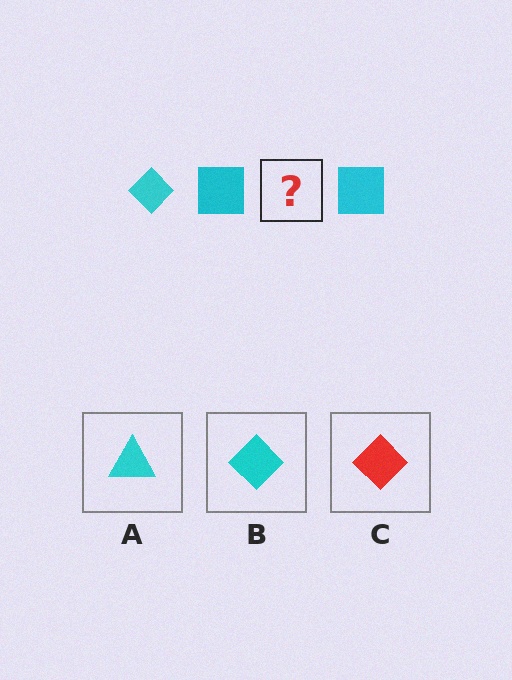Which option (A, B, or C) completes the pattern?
B.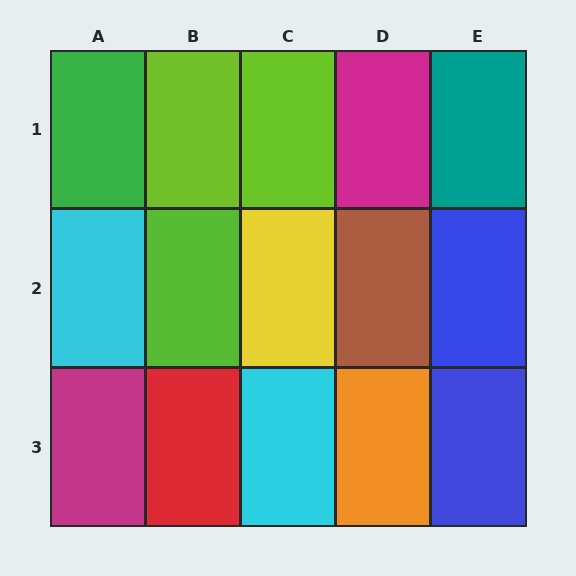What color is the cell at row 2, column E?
Blue.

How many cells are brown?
1 cell is brown.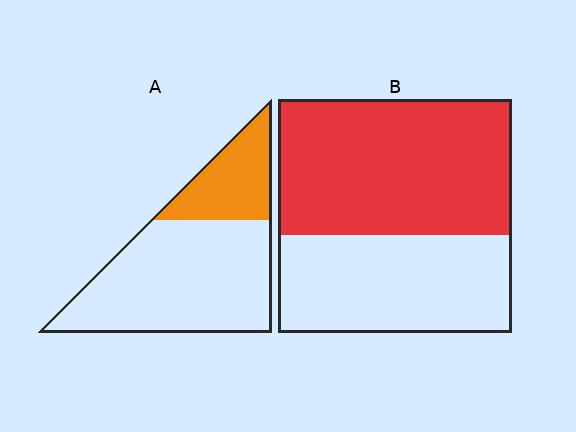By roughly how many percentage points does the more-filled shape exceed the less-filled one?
By roughly 30 percentage points (B over A).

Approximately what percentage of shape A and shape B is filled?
A is approximately 25% and B is approximately 60%.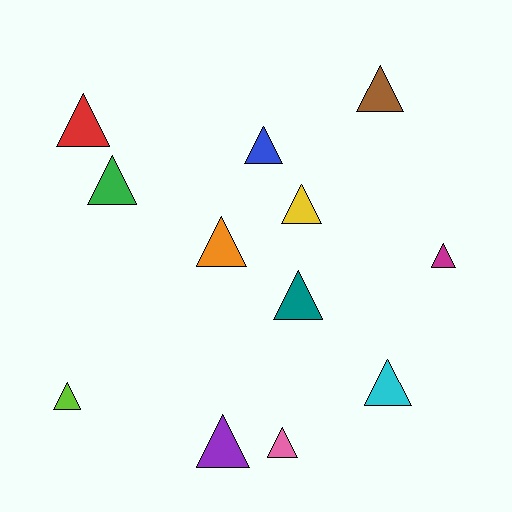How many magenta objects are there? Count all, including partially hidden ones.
There is 1 magenta object.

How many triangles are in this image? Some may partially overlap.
There are 12 triangles.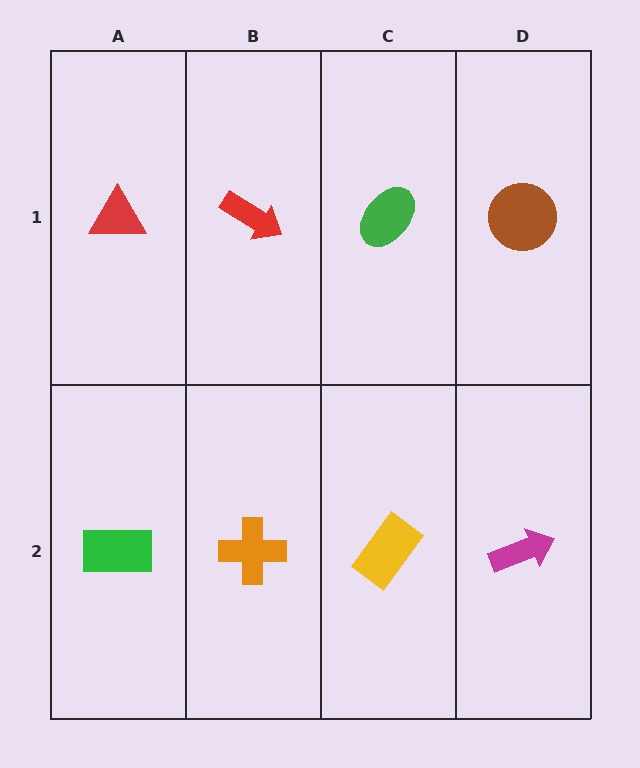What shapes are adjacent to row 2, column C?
A green ellipse (row 1, column C), an orange cross (row 2, column B), a magenta arrow (row 2, column D).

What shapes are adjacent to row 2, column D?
A brown circle (row 1, column D), a yellow rectangle (row 2, column C).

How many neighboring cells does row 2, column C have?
3.